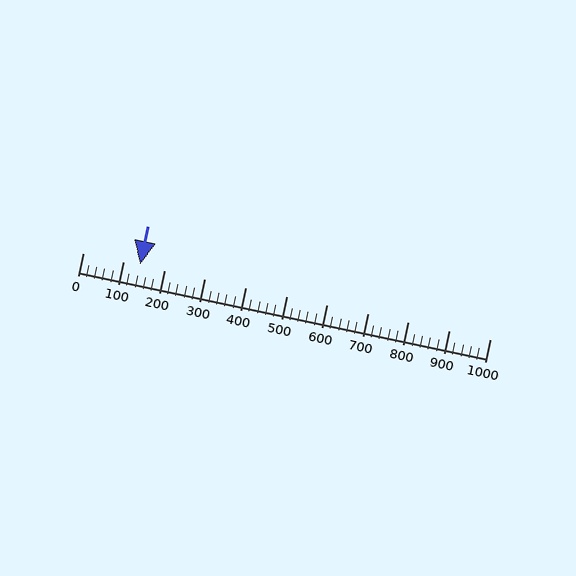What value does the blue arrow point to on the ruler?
The blue arrow points to approximately 140.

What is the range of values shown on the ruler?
The ruler shows values from 0 to 1000.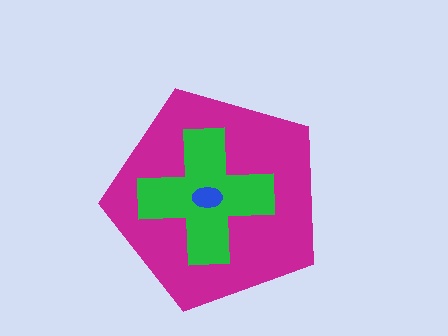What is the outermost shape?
The magenta pentagon.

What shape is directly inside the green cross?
The blue ellipse.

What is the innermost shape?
The blue ellipse.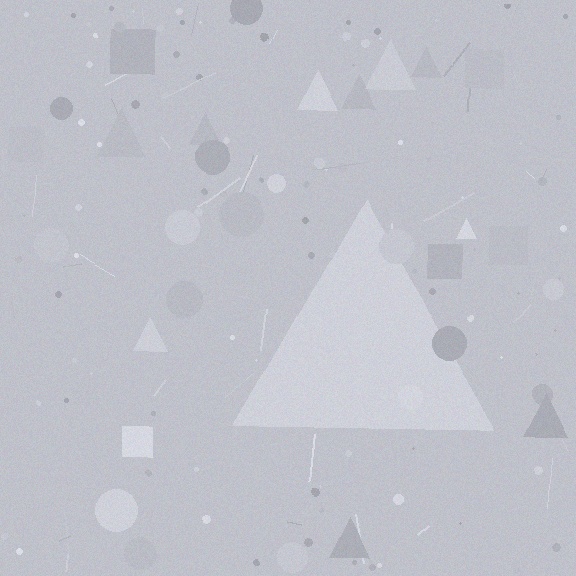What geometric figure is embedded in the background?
A triangle is embedded in the background.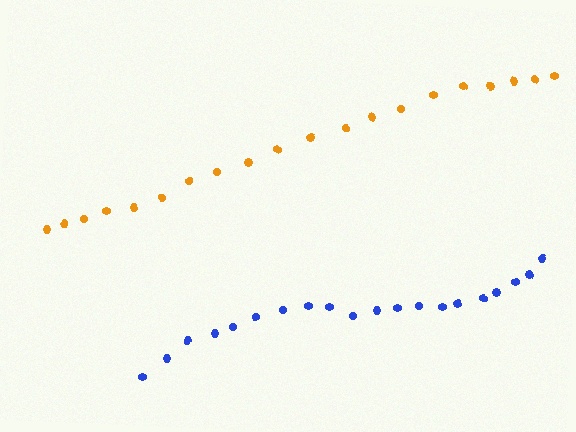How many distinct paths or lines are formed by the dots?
There are 2 distinct paths.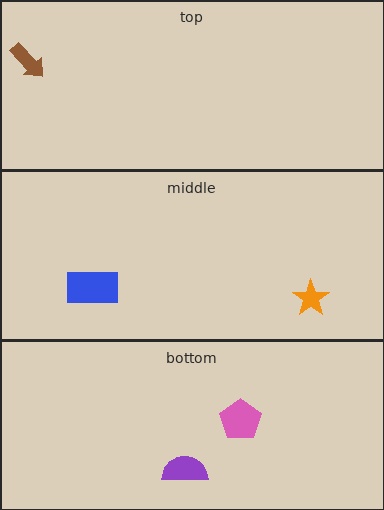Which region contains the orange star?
The middle region.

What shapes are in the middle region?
The blue rectangle, the orange star.